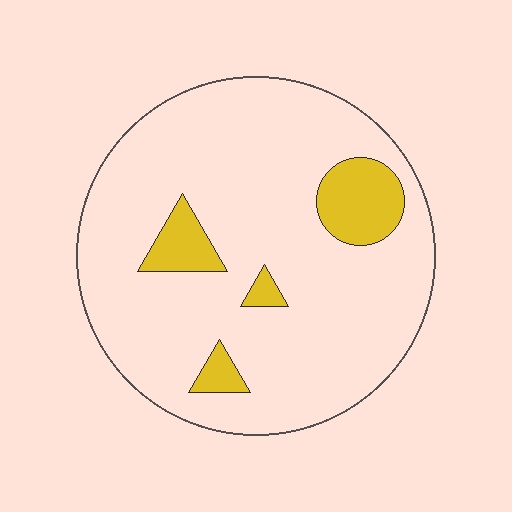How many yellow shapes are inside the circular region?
4.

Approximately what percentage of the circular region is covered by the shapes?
Approximately 10%.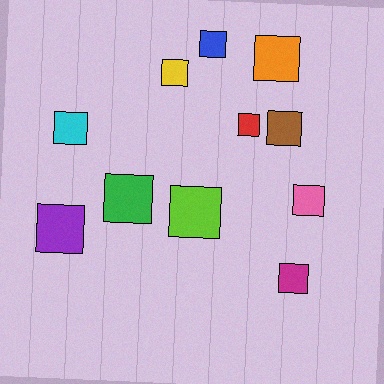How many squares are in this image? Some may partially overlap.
There are 11 squares.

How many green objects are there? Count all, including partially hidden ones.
There is 1 green object.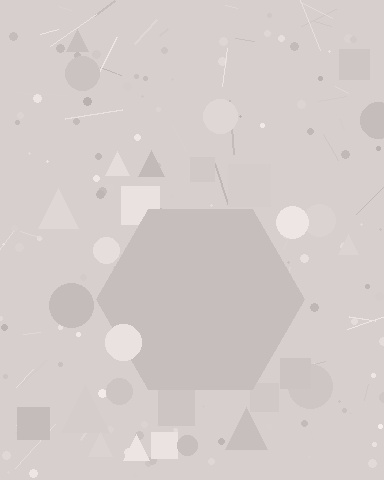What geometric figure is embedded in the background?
A hexagon is embedded in the background.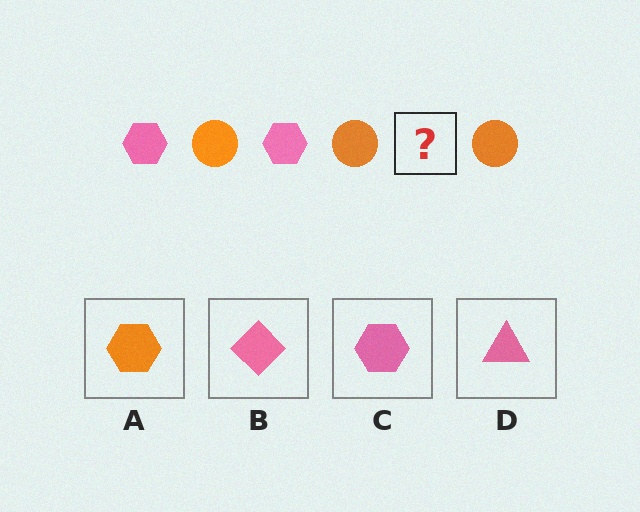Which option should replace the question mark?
Option C.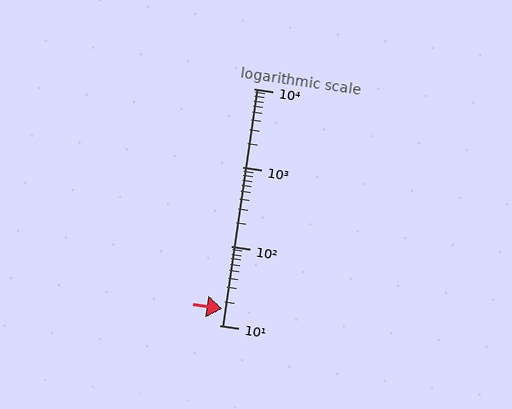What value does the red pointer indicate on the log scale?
The pointer indicates approximately 16.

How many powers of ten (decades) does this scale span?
The scale spans 3 decades, from 10 to 10000.